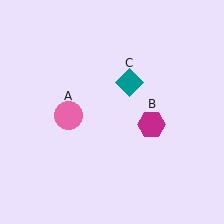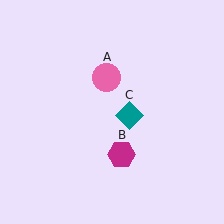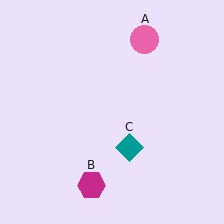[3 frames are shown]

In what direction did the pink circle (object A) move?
The pink circle (object A) moved up and to the right.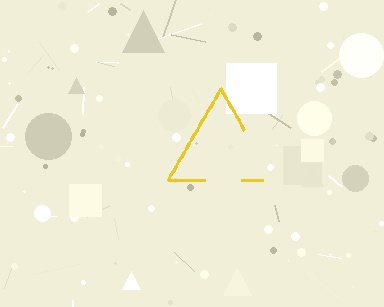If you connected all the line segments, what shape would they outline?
They would outline a triangle.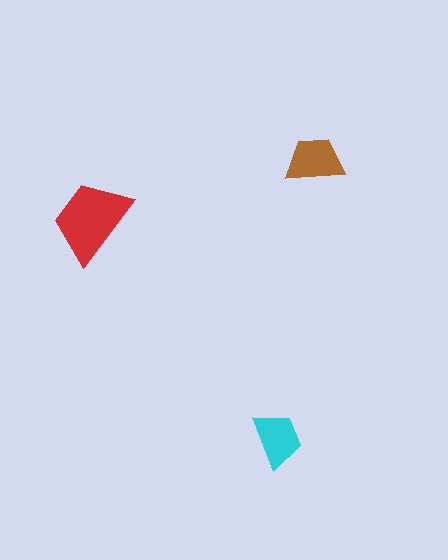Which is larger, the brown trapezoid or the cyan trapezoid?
The brown one.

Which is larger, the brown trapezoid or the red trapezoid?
The red one.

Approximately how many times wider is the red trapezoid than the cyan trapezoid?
About 1.5 times wider.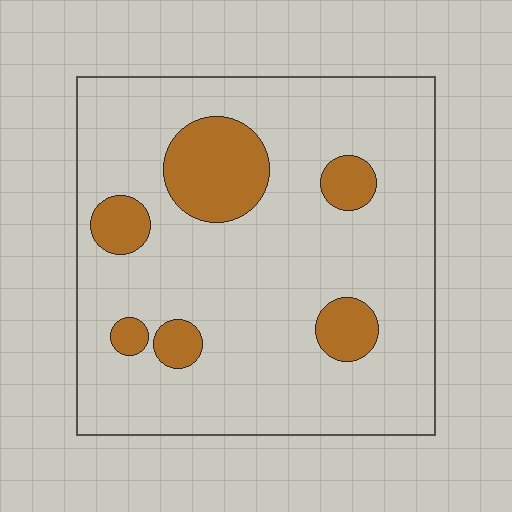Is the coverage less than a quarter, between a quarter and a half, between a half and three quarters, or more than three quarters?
Less than a quarter.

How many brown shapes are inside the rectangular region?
6.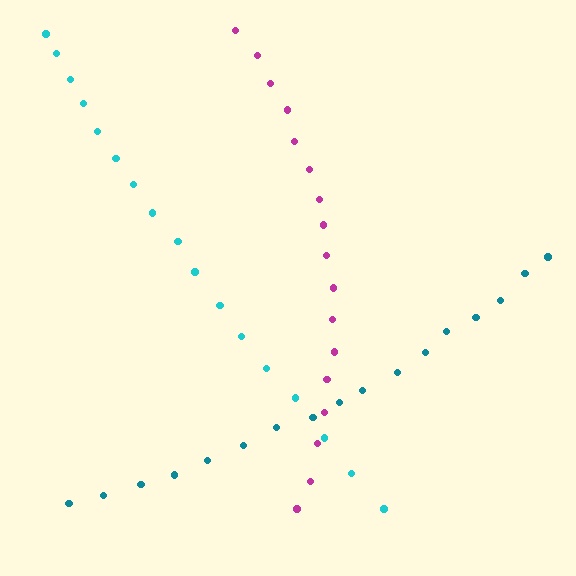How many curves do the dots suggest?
There are 3 distinct paths.